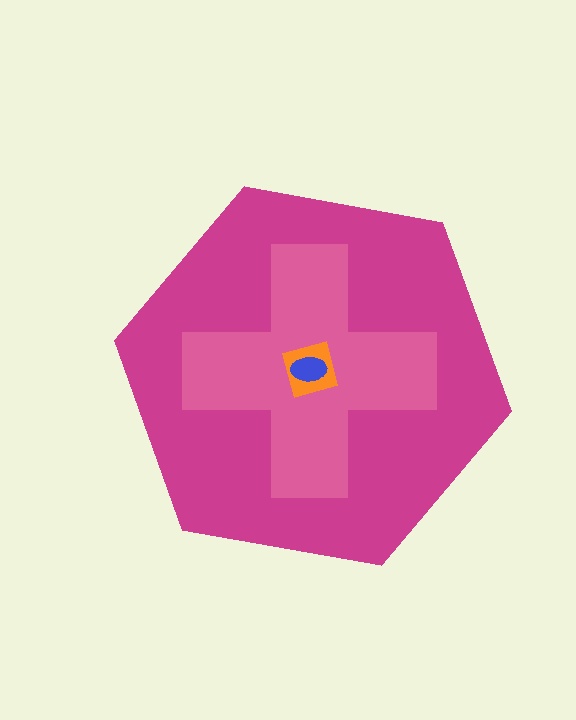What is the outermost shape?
The magenta hexagon.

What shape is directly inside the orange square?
The blue ellipse.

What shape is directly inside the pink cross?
The orange square.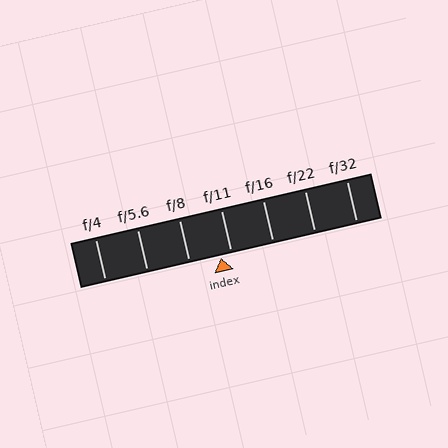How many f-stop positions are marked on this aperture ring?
There are 7 f-stop positions marked.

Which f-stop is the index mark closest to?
The index mark is closest to f/11.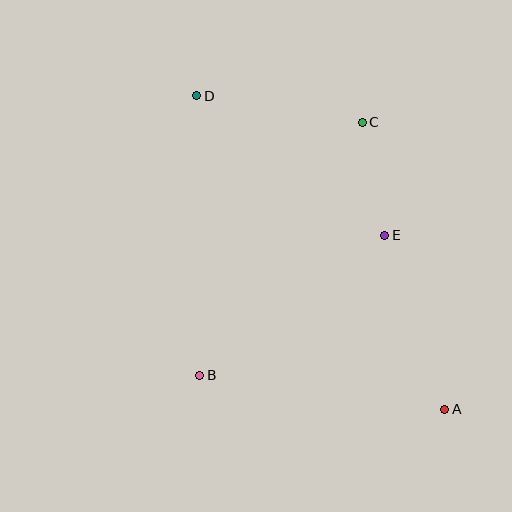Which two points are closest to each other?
Points C and E are closest to each other.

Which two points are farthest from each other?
Points A and D are farthest from each other.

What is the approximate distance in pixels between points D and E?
The distance between D and E is approximately 234 pixels.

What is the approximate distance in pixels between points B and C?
The distance between B and C is approximately 301 pixels.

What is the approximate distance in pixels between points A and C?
The distance between A and C is approximately 299 pixels.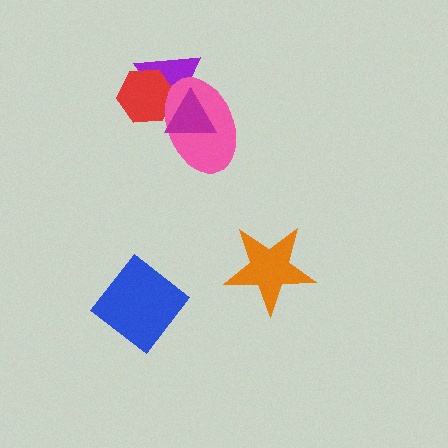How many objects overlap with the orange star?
0 objects overlap with the orange star.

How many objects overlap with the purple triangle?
3 objects overlap with the purple triangle.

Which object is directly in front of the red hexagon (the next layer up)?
The pink ellipse is directly in front of the red hexagon.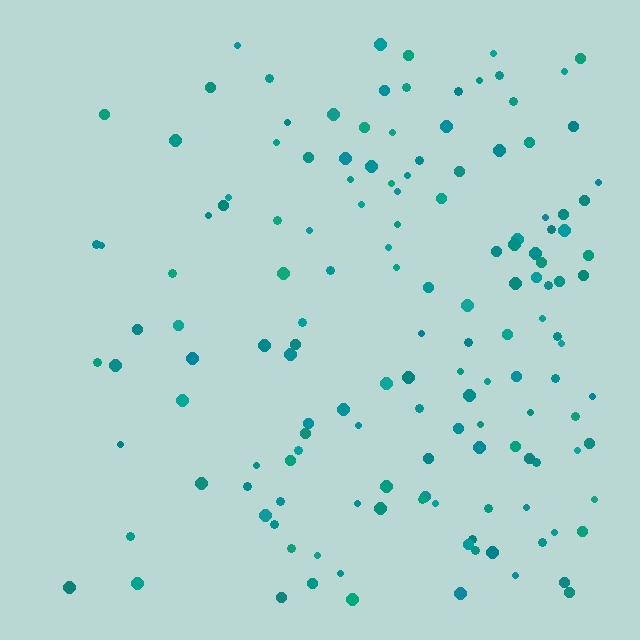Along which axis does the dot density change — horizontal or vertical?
Horizontal.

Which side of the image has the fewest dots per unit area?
The left.